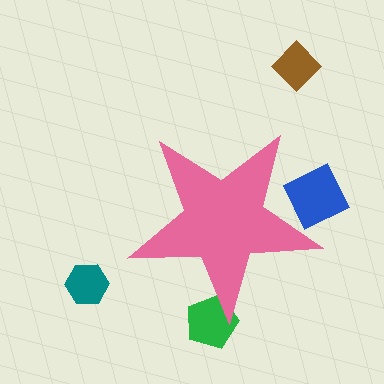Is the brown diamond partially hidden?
No, the brown diamond is fully visible.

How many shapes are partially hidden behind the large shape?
2 shapes are partially hidden.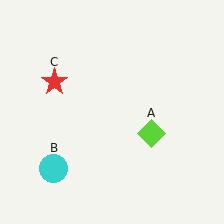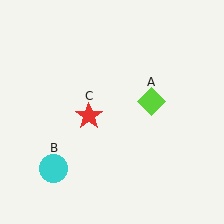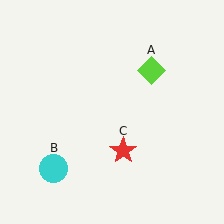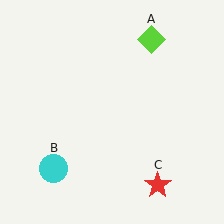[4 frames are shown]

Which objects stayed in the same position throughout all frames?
Cyan circle (object B) remained stationary.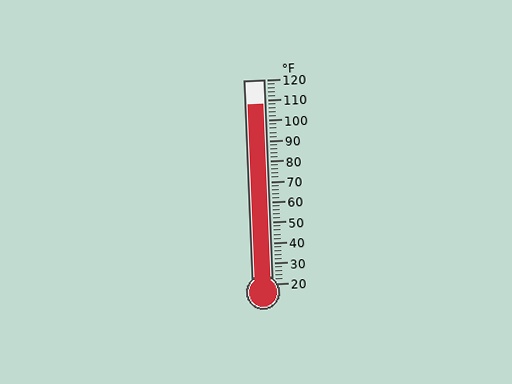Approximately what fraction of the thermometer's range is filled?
The thermometer is filled to approximately 90% of its range.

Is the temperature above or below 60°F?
The temperature is above 60°F.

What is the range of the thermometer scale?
The thermometer scale ranges from 20°F to 120°F.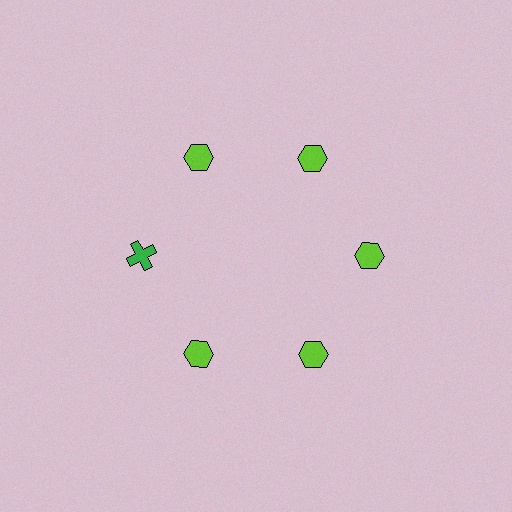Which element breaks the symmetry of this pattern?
The green cross at roughly the 9 o'clock position breaks the symmetry. All other shapes are lime hexagons.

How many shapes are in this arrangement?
There are 6 shapes arranged in a ring pattern.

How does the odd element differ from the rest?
It differs in both color (green instead of lime) and shape (cross instead of hexagon).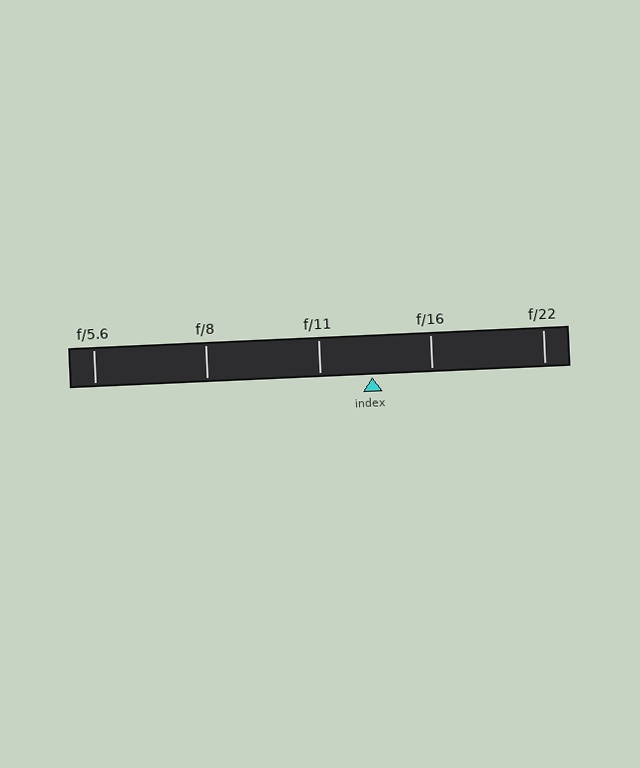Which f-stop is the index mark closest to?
The index mark is closest to f/11.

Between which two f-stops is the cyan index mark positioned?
The index mark is between f/11 and f/16.